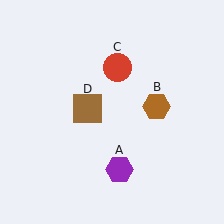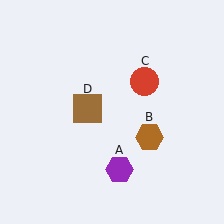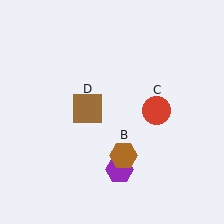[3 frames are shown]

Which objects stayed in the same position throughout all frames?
Purple hexagon (object A) and brown square (object D) remained stationary.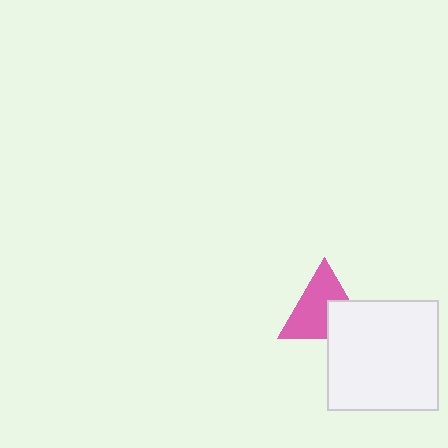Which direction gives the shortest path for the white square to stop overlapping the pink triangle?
Moving toward the lower-right gives the shortest separation.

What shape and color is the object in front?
The object in front is a white square.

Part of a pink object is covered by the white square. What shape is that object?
It is a triangle.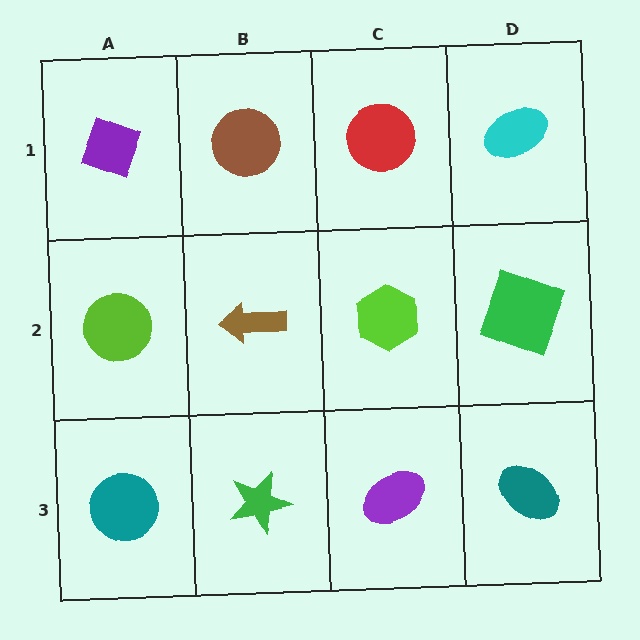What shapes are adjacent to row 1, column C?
A lime hexagon (row 2, column C), a brown circle (row 1, column B), a cyan ellipse (row 1, column D).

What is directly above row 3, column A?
A lime circle.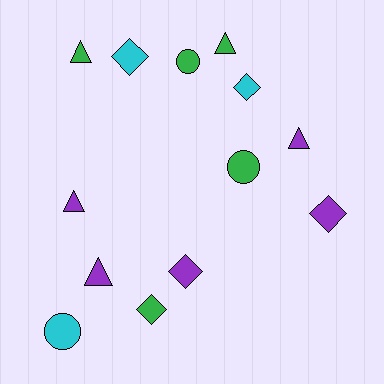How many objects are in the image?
There are 13 objects.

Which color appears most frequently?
Green, with 5 objects.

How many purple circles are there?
There are no purple circles.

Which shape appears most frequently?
Diamond, with 5 objects.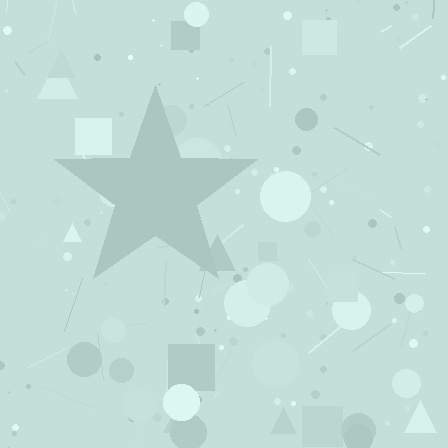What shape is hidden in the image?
A star is hidden in the image.